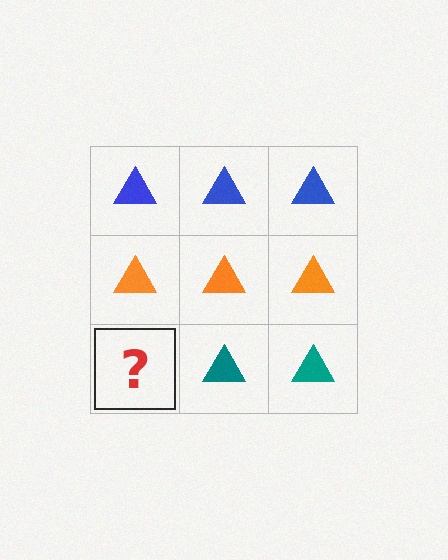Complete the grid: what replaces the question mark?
The question mark should be replaced with a teal triangle.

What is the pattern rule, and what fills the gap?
The rule is that each row has a consistent color. The gap should be filled with a teal triangle.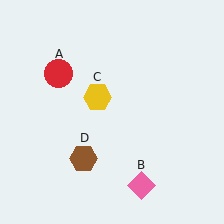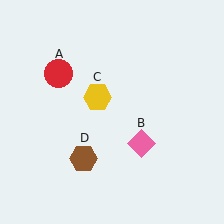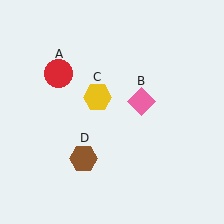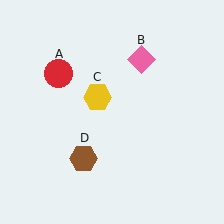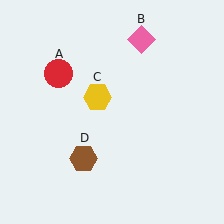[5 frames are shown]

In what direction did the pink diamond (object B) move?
The pink diamond (object B) moved up.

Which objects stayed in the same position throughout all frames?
Red circle (object A) and yellow hexagon (object C) and brown hexagon (object D) remained stationary.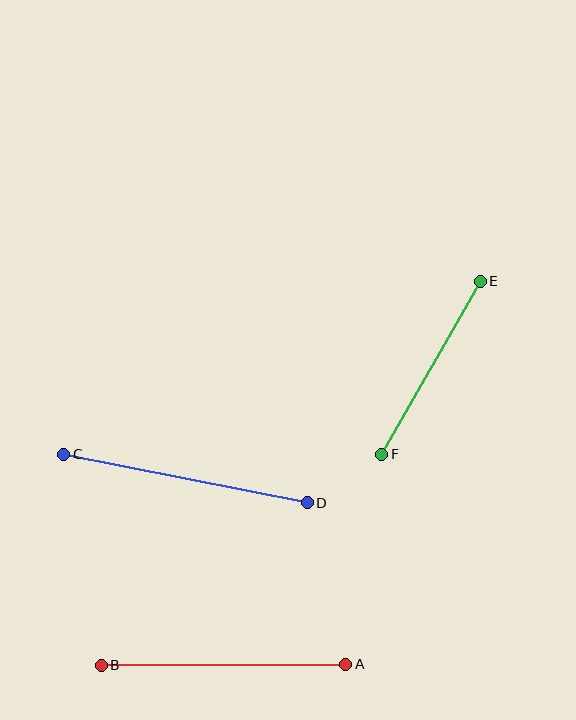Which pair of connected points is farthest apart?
Points C and D are farthest apart.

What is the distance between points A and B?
The distance is approximately 245 pixels.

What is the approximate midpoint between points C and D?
The midpoint is at approximately (186, 479) pixels.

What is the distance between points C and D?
The distance is approximately 248 pixels.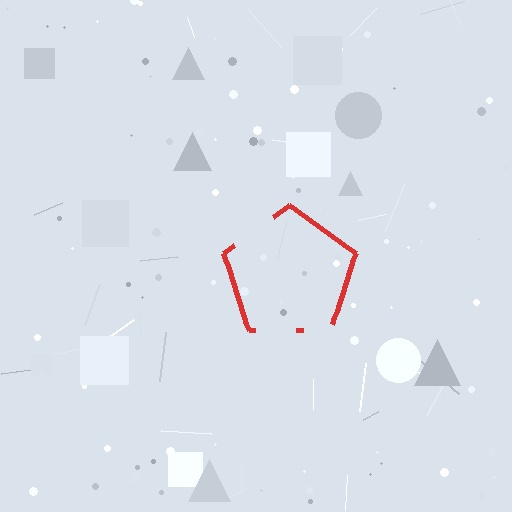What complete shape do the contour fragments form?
The contour fragments form a pentagon.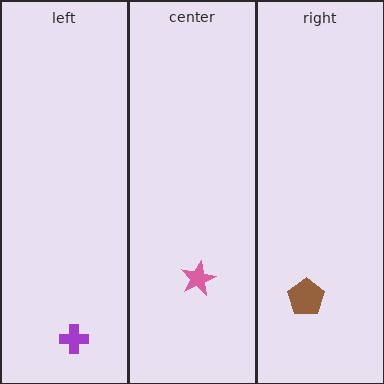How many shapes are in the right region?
1.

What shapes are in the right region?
The brown pentagon.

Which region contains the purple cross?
The left region.